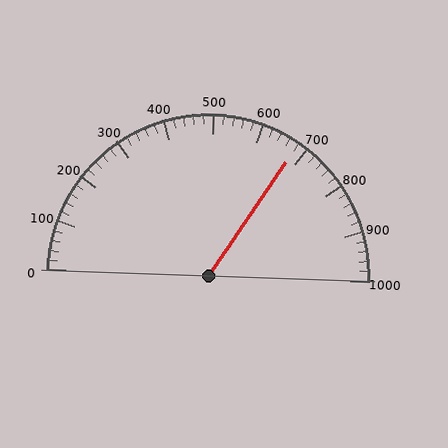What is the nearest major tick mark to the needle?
The nearest major tick mark is 700.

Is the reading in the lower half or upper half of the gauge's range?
The reading is in the upper half of the range (0 to 1000).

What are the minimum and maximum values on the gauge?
The gauge ranges from 0 to 1000.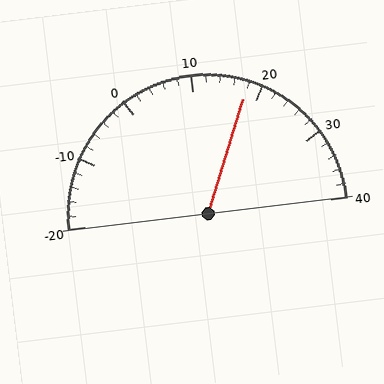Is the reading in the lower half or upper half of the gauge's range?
The reading is in the upper half of the range (-20 to 40).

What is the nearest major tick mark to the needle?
The nearest major tick mark is 20.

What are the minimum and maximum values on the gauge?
The gauge ranges from -20 to 40.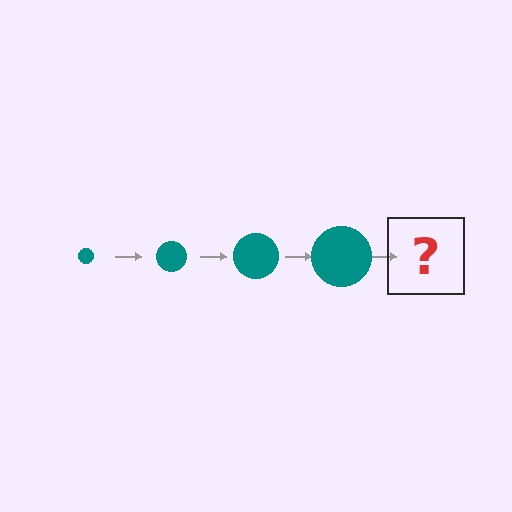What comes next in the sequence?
The next element should be a teal circle, larger than the previous one.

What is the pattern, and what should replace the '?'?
The pattern is that the circle gets progressively larger each step. The '?' should be a teal circle, larger than the previous one.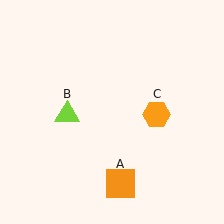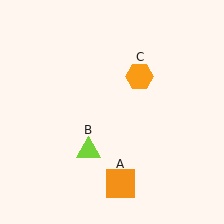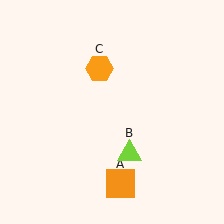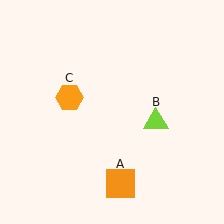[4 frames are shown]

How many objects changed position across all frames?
2 objects changed position: lime triangle (object B), orange hexagon (object C).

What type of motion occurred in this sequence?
The lime triangle (object B), orange hexagon (object C) rotated counterclockwise around the center of the scene.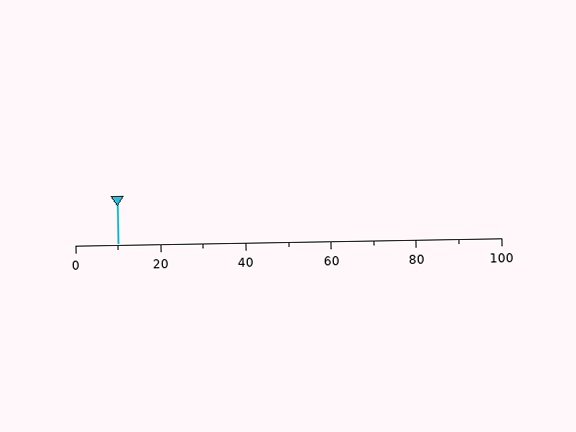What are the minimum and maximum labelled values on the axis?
The axis runs from 0 to 100.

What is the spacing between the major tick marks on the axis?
The major ticks are spaced 20 apart.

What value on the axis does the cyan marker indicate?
The marker indicates approximately 10.